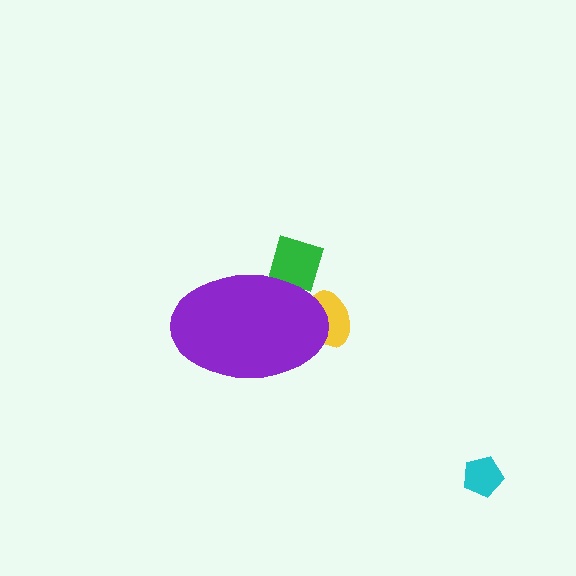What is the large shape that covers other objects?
A purple ellipse.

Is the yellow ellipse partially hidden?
Yes, the yellow ellipse is partially hidden behind the purple ellipse.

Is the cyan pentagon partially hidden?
No, the cyan pentagon is fully visible.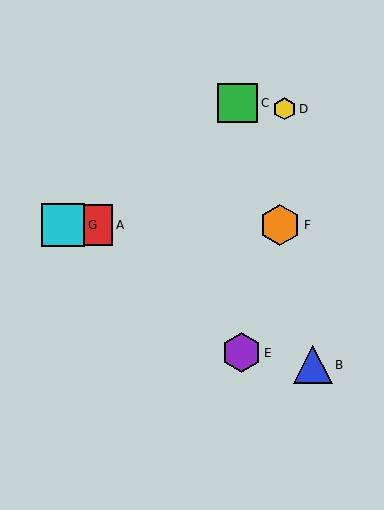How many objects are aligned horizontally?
3 objects (A, F, G) are aligned horizontally.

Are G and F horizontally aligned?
Yes, both are at y≈225.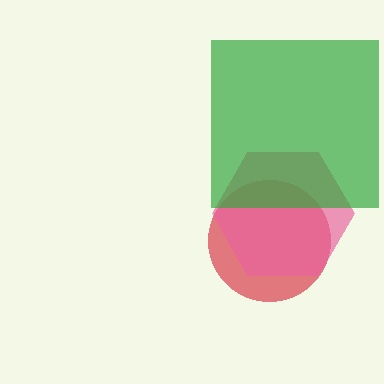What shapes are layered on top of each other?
The layered shapes are: a red circle, a pink hexagon, a green square.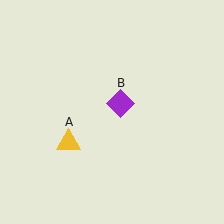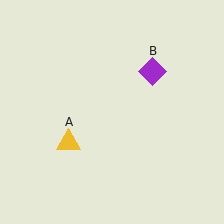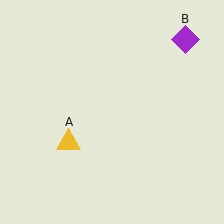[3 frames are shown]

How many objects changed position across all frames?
1 object changed position: purple diamond (object B).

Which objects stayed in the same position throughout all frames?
Yellow triangle (object A) remained stationary.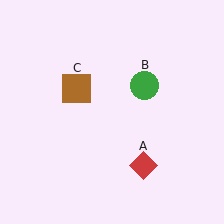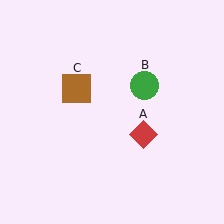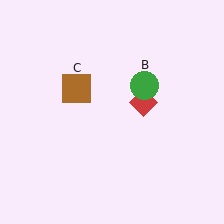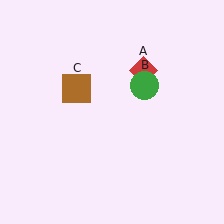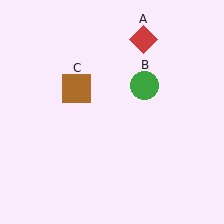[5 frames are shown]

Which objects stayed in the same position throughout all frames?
Green circle (object B) and brown square (object C) remained stationary.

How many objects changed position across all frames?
1 object changed position: red diamond (object A).